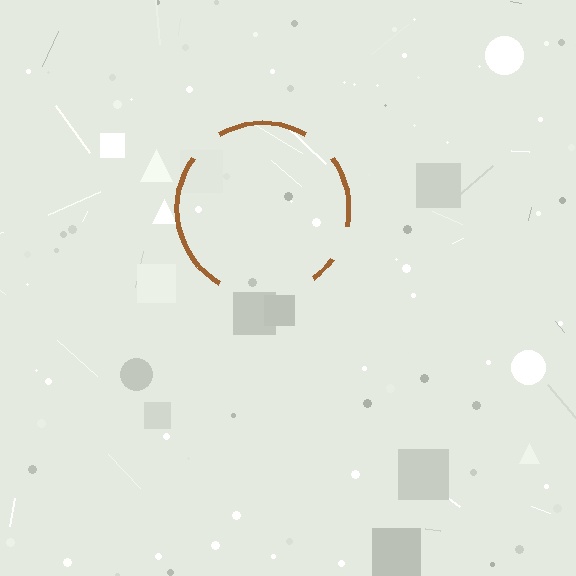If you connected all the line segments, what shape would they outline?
They would outline a circle.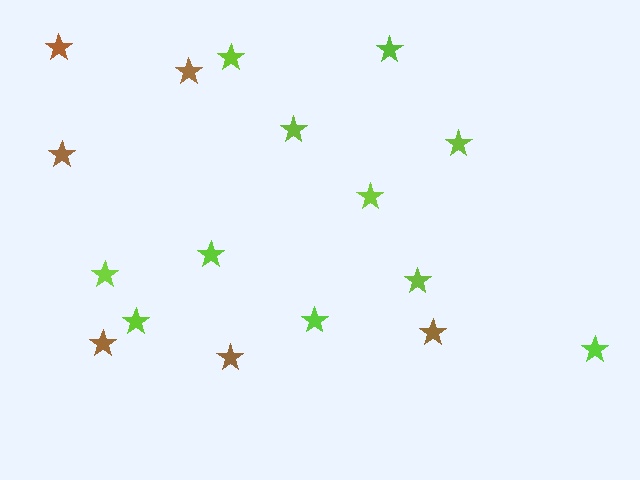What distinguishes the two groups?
There are 2 groups: one group of lime stars (11) and one group of brown stars (6).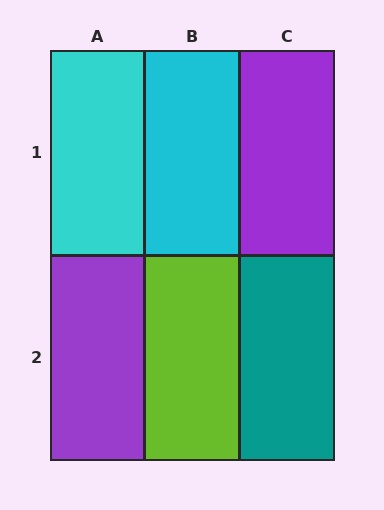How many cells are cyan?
2 cells are cyan.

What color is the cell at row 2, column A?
Purple.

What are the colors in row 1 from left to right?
Cyan, cyan, purple.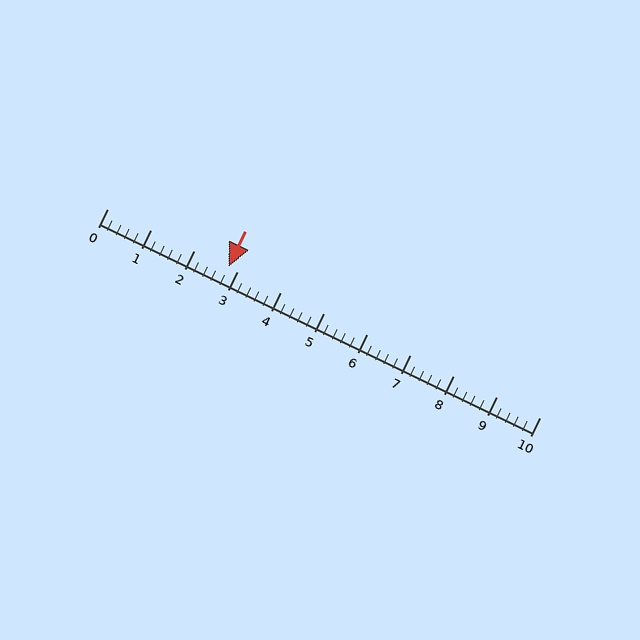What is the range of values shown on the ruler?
The ruler shows values from 0 to 10.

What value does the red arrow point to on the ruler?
The red arrow points to approximately 2.8.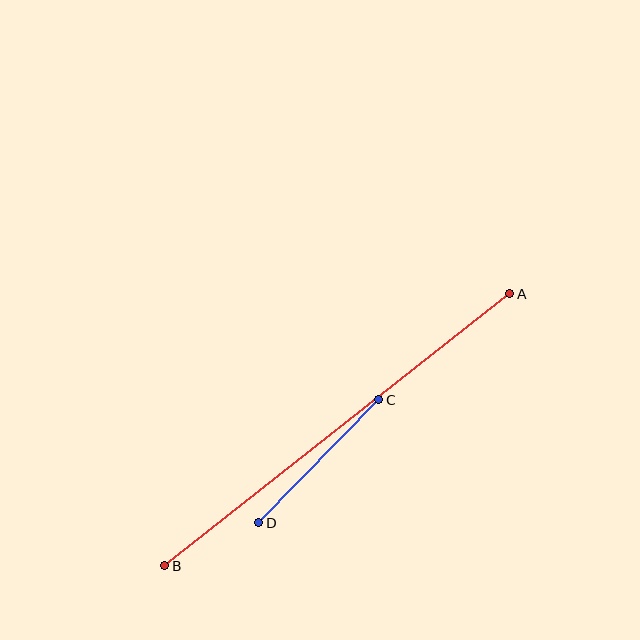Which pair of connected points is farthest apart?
Points A and B are farthest apart.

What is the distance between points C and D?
The distance is approximately 172 pixels.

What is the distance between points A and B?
The distance is approximately 439 pixels.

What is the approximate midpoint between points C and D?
The midpoint is at approximately (319, 461) pixels.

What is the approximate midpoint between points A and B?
The midpoint is at approximately (337, 430) pixels.